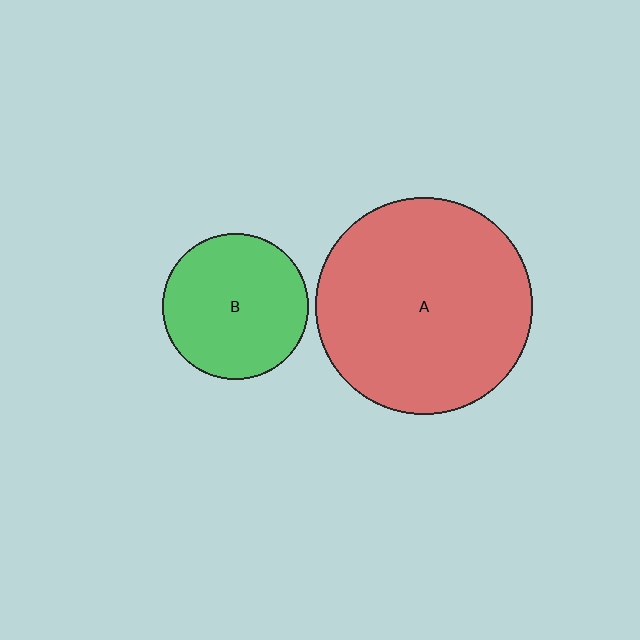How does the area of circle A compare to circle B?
Approximately 2.2 times.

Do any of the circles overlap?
No, none of the circles overlap.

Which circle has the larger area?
Circle A (red).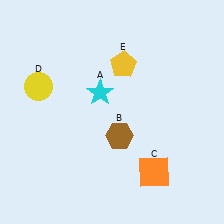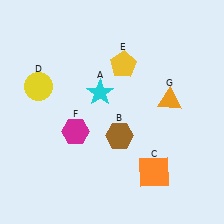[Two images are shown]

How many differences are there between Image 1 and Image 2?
There are 2 differences between the two images.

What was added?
A magenta hexagon (F), an orange triangle (G) were added in Image 2.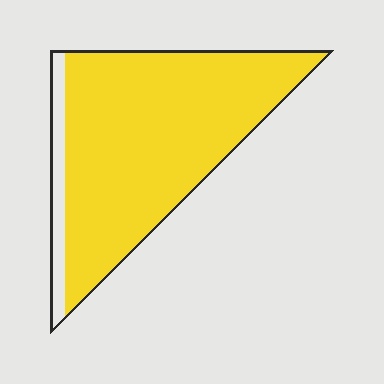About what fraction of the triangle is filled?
About nine tenths (9/10).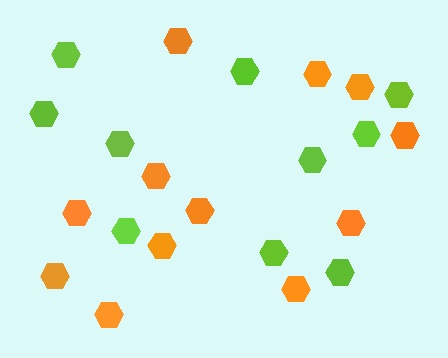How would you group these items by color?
There are 2 groups: one group of lime hexagons (10) and one group of orange hexagons (12).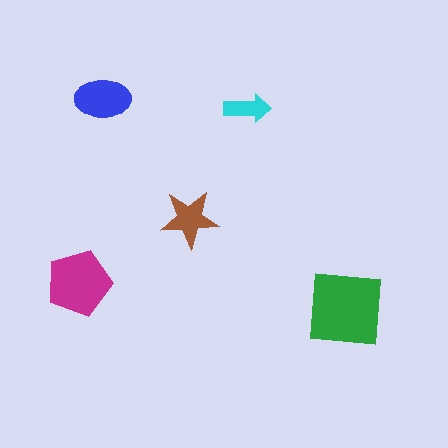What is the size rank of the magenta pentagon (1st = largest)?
2nd.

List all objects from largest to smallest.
The green square, the magenta pentagon, the blue ellipse, the brown star, the cyan arrow.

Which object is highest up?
The blue ellipse is topmost.